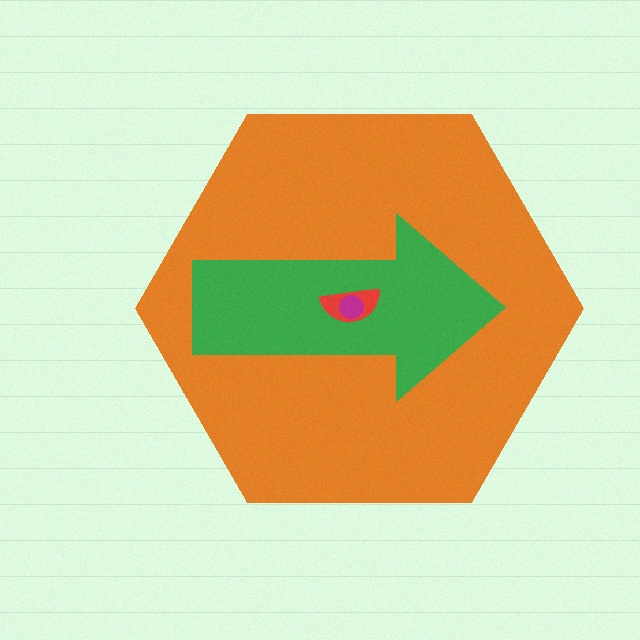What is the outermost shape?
The orange hexagon.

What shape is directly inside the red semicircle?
The magenta circle.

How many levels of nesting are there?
4.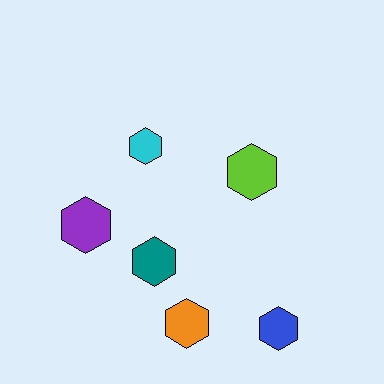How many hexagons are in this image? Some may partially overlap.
There are 6 hexagons.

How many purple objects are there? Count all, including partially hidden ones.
There is 1 purple object.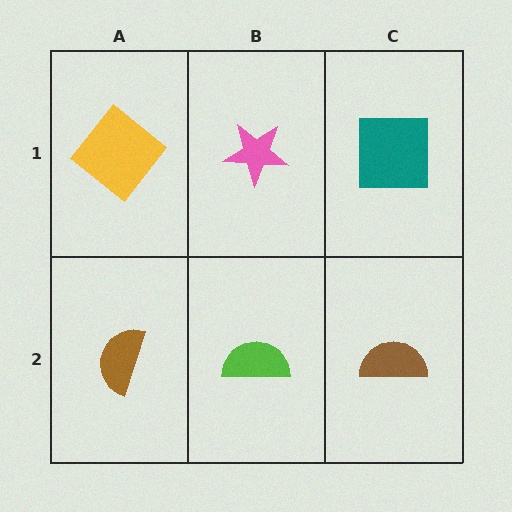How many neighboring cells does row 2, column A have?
2.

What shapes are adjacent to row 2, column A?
A yellow diamond (row 1, column A), a lime semicircle (row 2, column B).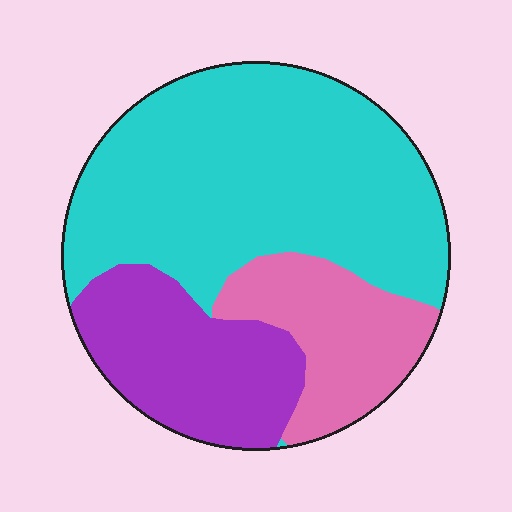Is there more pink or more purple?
Purple.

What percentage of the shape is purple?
Purple covers about 25% of the shape.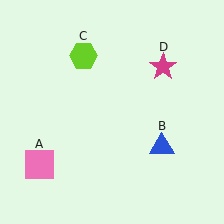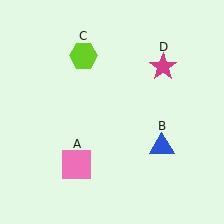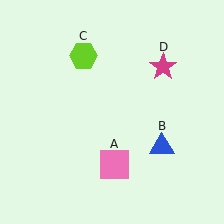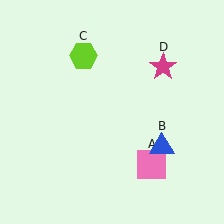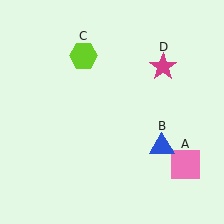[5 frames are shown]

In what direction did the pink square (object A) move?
The pink square (object A) moved right.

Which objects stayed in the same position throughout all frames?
Blue triangle (object B) and lime hexagon (object C) and magenta star (object D) remained stationary.